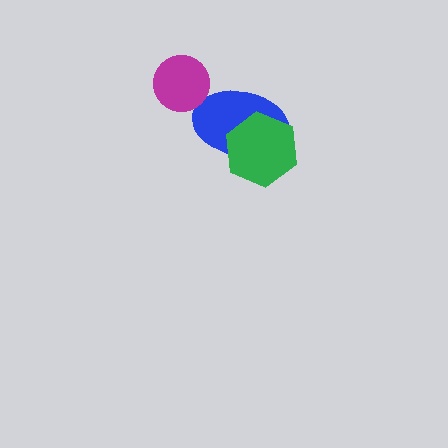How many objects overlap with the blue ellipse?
1 object overlaps with the blue ellipse.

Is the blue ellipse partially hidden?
Yes, it is partially covered by another shape.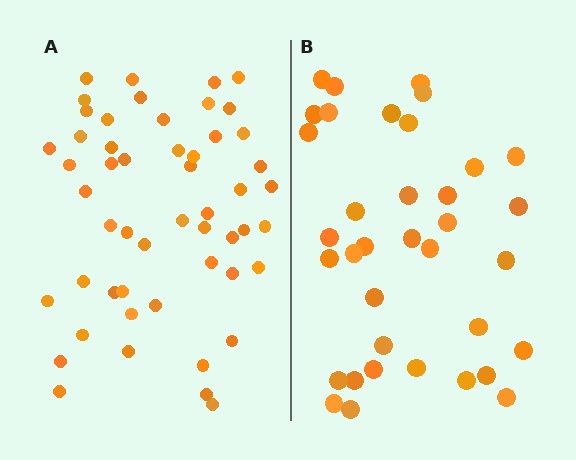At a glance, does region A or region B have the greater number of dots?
Region A (the left region) has more dots.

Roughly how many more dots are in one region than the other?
Region A has approximately 15 more dots than region B.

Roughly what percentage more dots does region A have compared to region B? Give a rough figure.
About 45% more.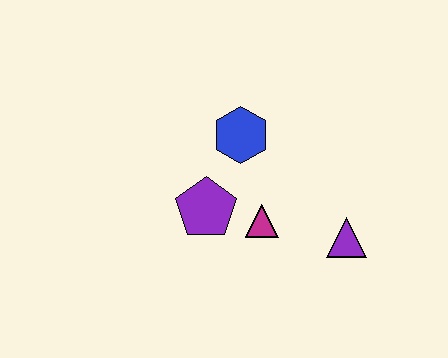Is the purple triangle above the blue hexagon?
No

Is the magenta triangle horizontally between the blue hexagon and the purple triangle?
Yes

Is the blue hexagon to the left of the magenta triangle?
Yes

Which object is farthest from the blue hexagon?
The purple triangle is farthest from the blue hexagon.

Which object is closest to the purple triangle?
The magenta triangle is closest to the purple triangle.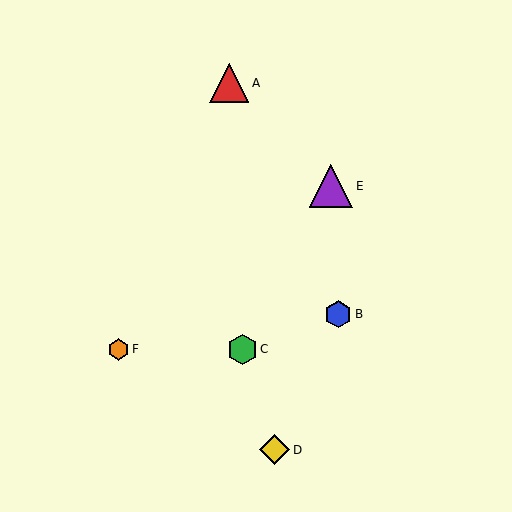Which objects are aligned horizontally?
Objects C, F are aligned horizontally.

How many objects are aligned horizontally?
2 objects (C, F) are aligned horizontally.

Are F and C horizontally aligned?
Yes, both are at y≈349.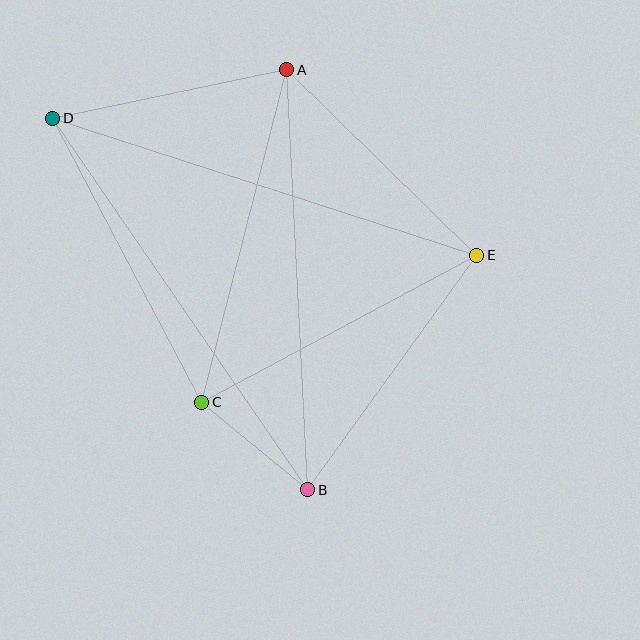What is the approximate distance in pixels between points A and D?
The distance between A and D is approximately 239 pixels.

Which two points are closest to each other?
Points B and C are closest to each other.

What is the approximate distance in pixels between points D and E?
The distance between D and E is approximately 445 pixels.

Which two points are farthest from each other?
Points B and D are farthest from each other.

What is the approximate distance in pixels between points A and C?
The distance between A and C is approximately 343 pixels.